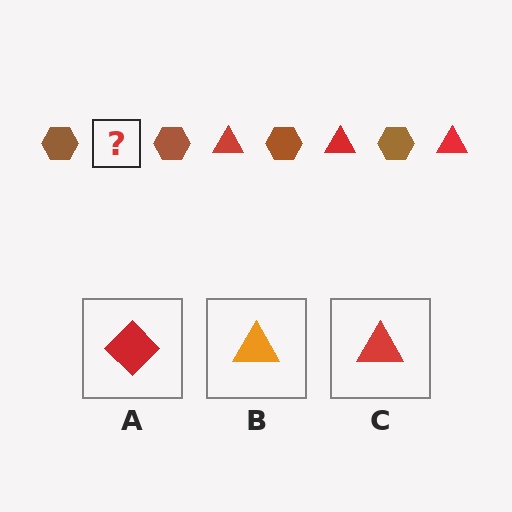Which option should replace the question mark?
Option C.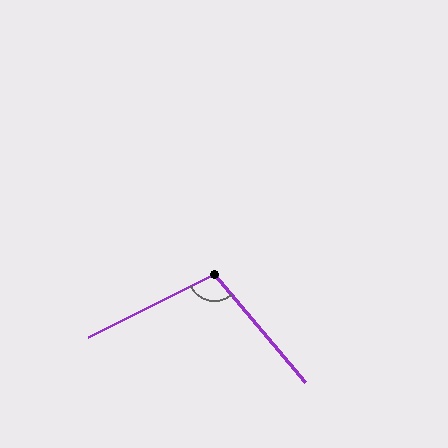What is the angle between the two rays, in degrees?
Approximately 103 degrees.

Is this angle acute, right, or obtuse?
It is obtuse.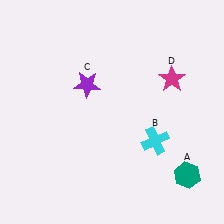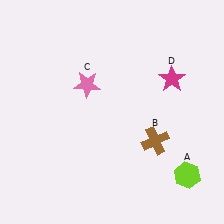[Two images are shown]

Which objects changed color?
A changed from teal to lime. B changed from cyan to brown. C changed from purple to pink.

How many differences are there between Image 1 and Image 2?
There are 3 differences between the two images.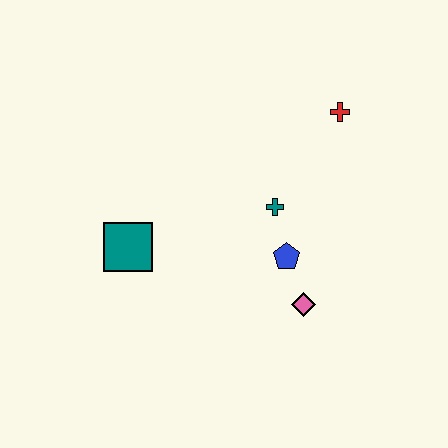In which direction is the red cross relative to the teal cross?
The red cross is above the teal cross.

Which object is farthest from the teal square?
The red cross is farthest from the teal square.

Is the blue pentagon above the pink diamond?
Yes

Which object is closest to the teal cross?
The blue pentagon is closest to the teal cross.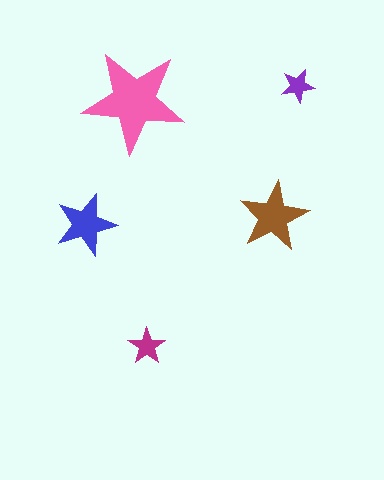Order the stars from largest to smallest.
the pink one, the brown one, the blue one, the magenta one, the purple one.